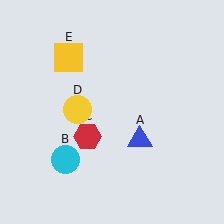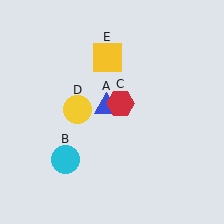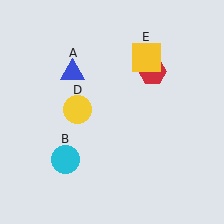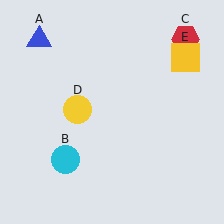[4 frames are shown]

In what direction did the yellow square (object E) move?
The yellow square (object E) moved right.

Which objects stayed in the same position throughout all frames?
Cyan circle (object B) and yellow circle (object D) remained stationary.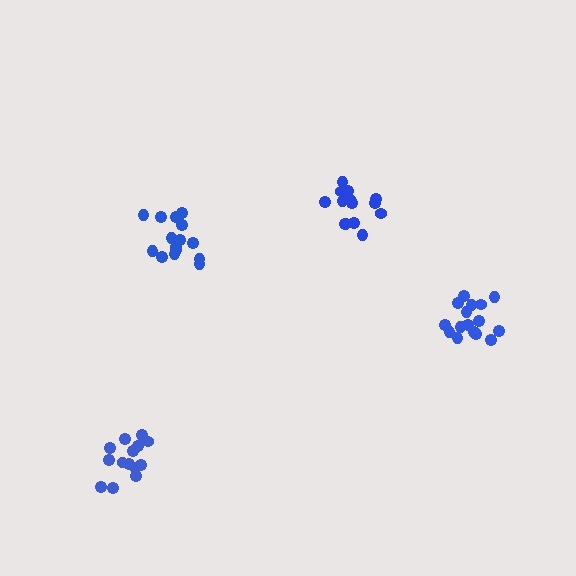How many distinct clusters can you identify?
There are 4 distinct clusters.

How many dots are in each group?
Group 1: 16 dots, Group 2: 14 dots, Group 3: 14 dots, Group 4: 15 dots (59 total).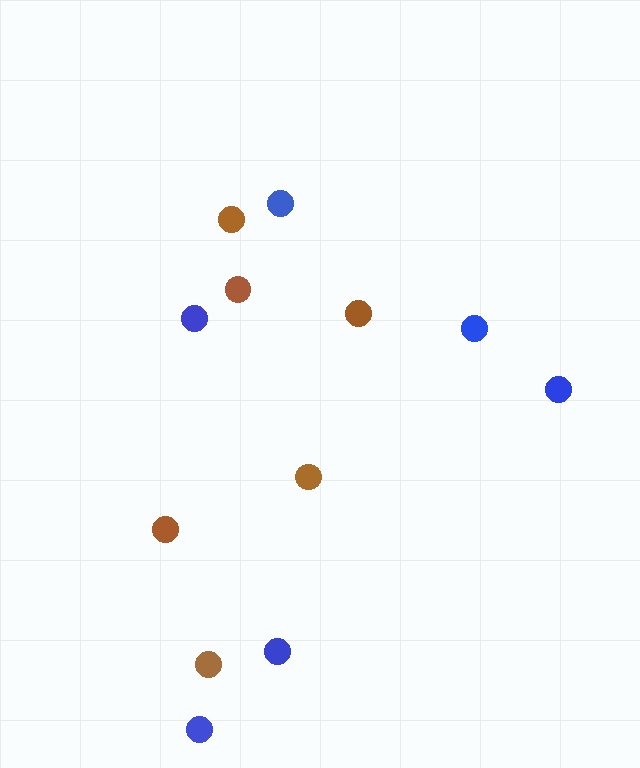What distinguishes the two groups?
There are 2 groups: one group of brown circles (6) and one group of blue circles (6).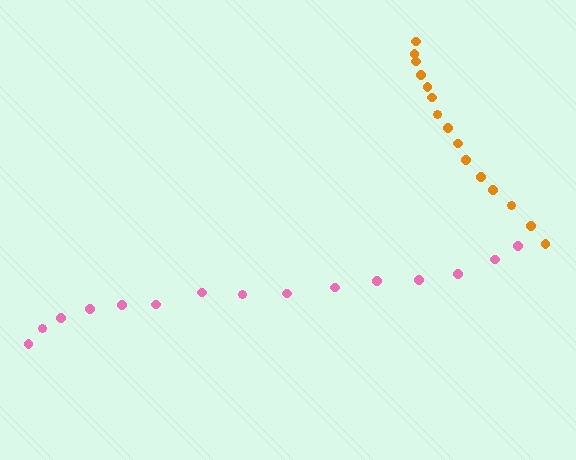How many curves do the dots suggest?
There are 2 distinct paths.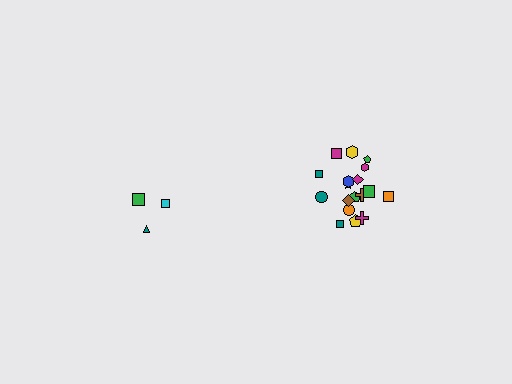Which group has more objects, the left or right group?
The right group.